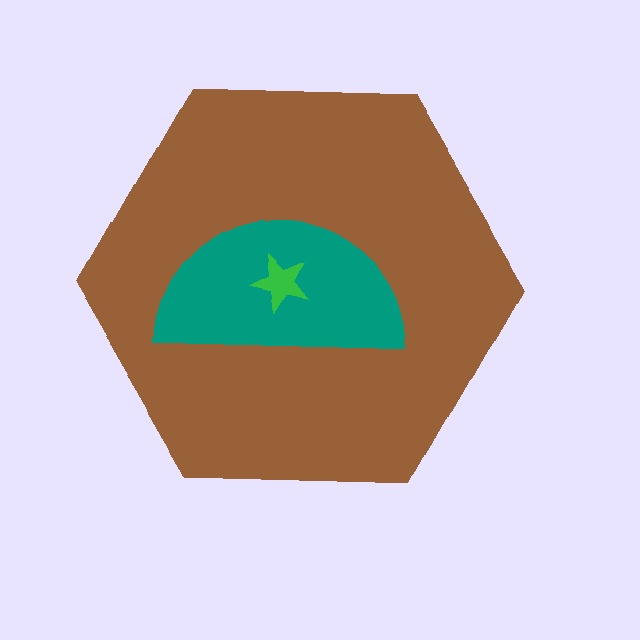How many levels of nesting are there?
3.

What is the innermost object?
The green star.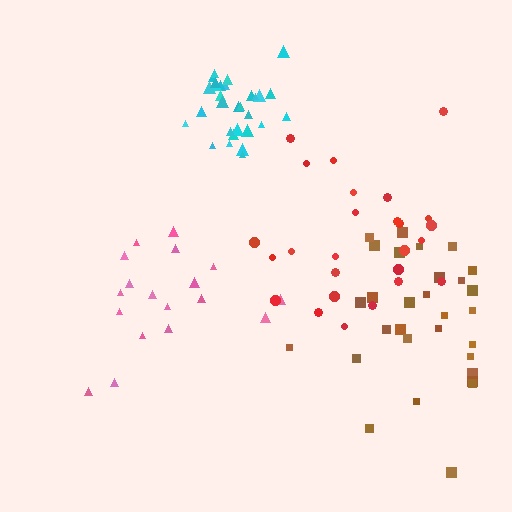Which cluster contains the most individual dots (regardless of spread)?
Brown (30).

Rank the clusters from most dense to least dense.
cyan, pink, red, brown.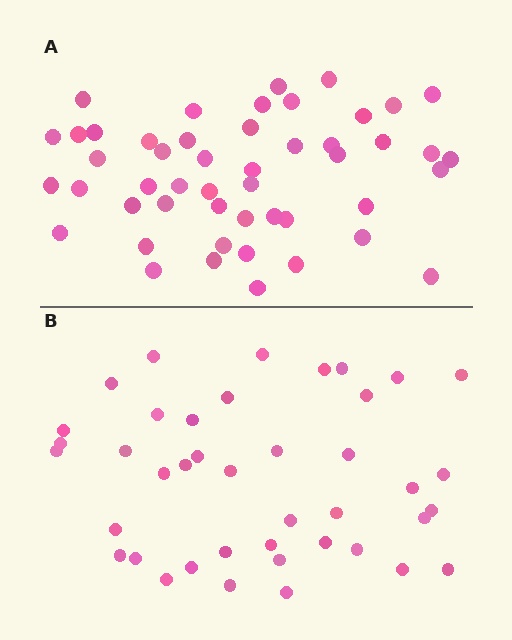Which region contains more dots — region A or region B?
Region A (the top region) has more dots.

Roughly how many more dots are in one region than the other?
Region A has roughly 8 or so more dots than region B.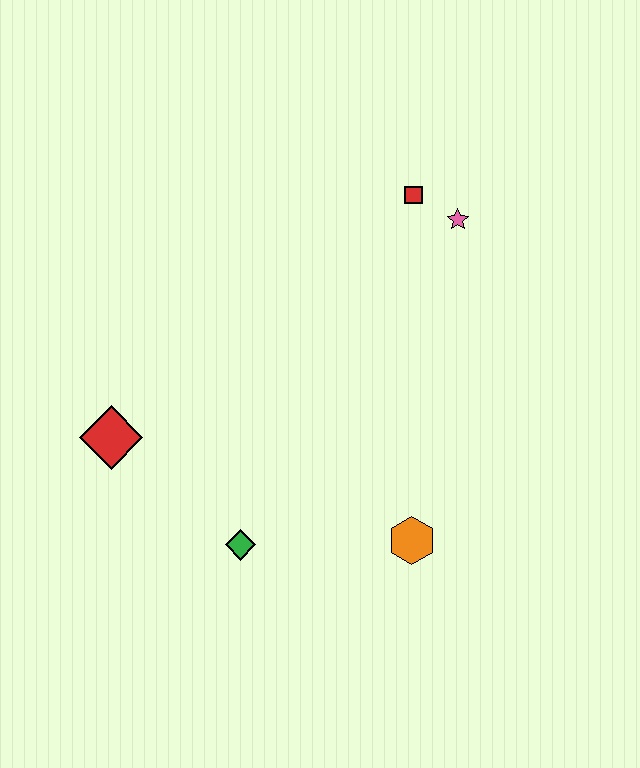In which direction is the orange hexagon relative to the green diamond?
The orange hexagon is to the right of the green diamond.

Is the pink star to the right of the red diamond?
Yes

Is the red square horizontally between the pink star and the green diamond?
Yes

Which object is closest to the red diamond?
The green diamond is closest to the red diamond.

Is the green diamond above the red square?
No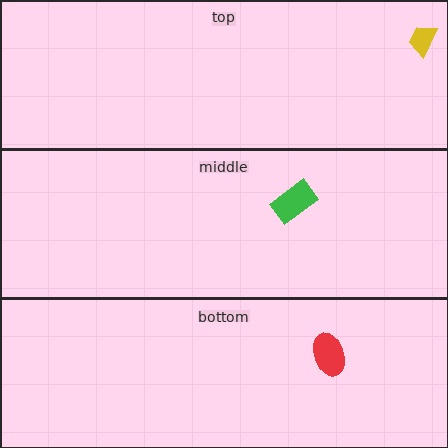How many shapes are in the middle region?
1.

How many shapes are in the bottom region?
1.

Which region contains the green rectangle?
The middle region.